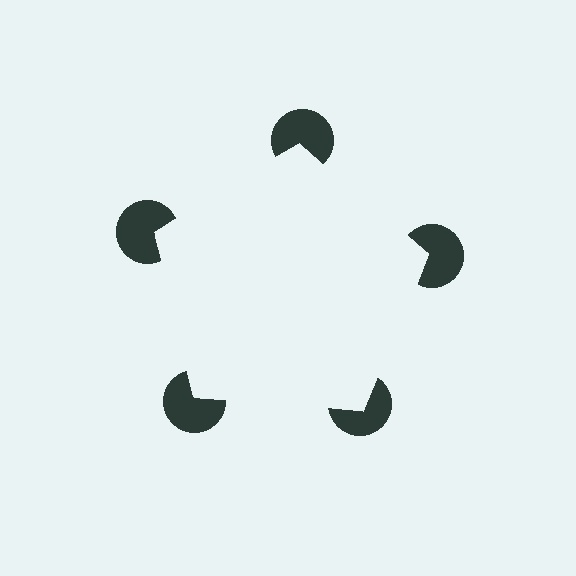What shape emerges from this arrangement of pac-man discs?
An illusory pentagon — its edges are inferred from the aligned wedge cuts in the pac-man discs, not physically drawn.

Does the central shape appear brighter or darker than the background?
It typically appears slightly brighter than the background, even though no actual brightness change is drawn.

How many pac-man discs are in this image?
There are 5 — one at each vertex of the illusory pentagon.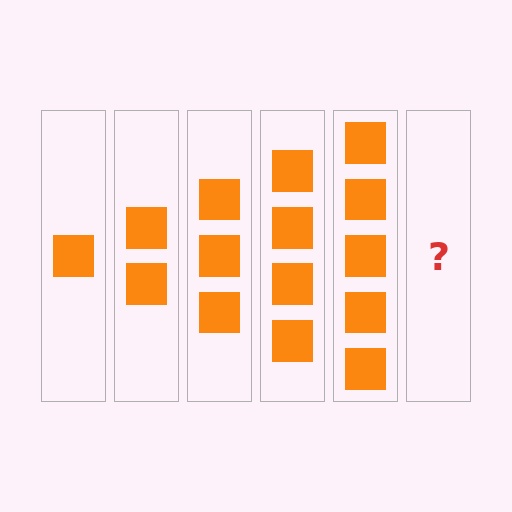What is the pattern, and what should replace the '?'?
The pattern is that each step adds one more square. The '?' should be 6 squares.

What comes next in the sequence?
The next element should be 6 squares.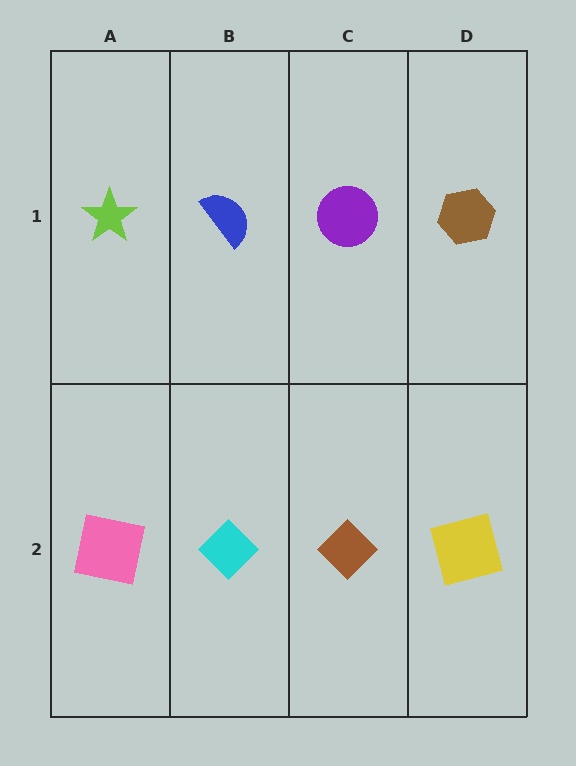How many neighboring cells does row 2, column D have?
2.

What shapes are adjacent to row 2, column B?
A blue semicircle (row 1, column B), a pink square (row 2, column A), a brown diamond (row 2, column C).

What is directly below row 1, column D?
A yellow square.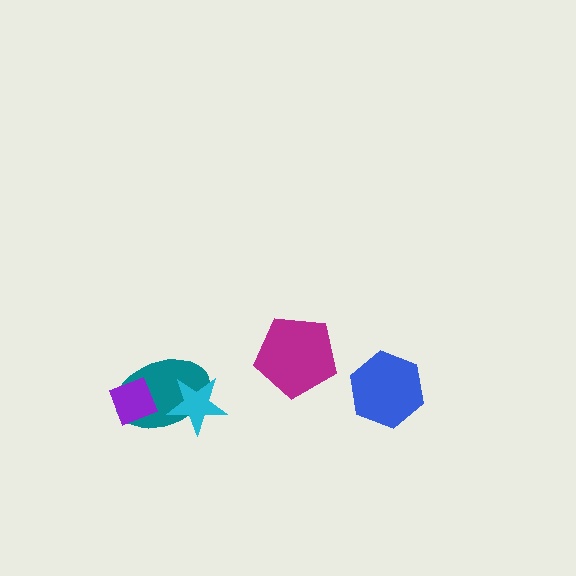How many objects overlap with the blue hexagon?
0 objects overlap with the blue hexagon.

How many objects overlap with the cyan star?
1 object overlaps with the cyan star.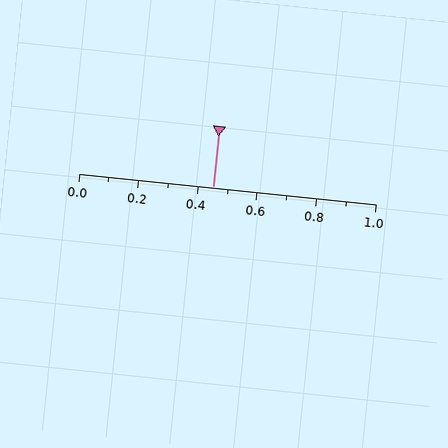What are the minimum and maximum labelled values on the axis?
The axis runs from 0.0 to 1.0.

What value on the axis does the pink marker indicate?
The marker indicates approximately 0.45.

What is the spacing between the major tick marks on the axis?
The major ticks are spaced 0.2 apart.